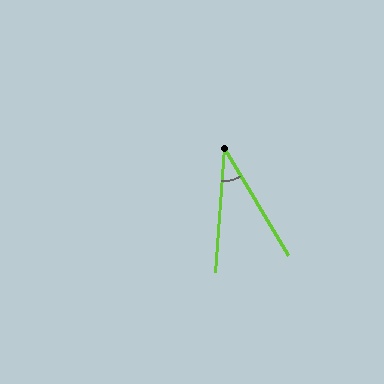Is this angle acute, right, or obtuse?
It is acute.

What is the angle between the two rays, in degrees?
Approximately 35 degrees.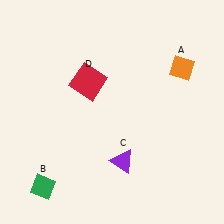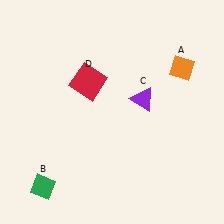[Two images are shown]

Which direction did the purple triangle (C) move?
The purple triangle (C) moved up.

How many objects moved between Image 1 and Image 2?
1 object moved between the two images.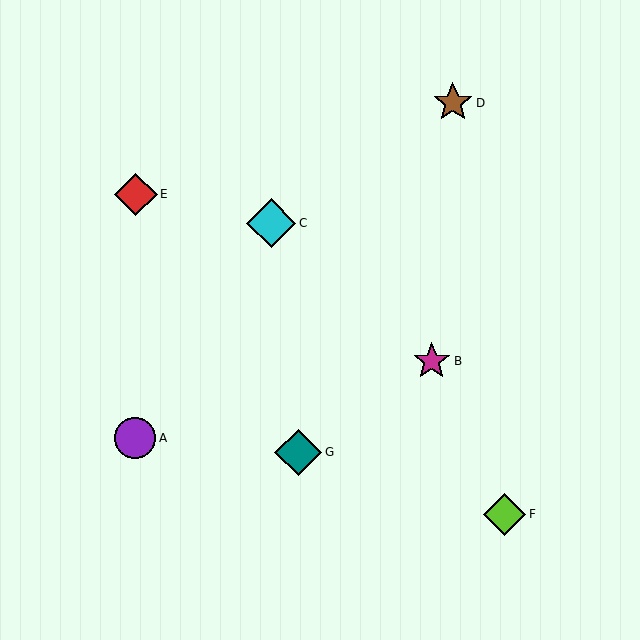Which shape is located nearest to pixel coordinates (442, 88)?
The brown star (labeled D) at (453, 103) is nearest to that location.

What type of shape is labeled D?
Shape D is a brown star.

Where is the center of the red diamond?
The center of the red diamond is at (136, 194).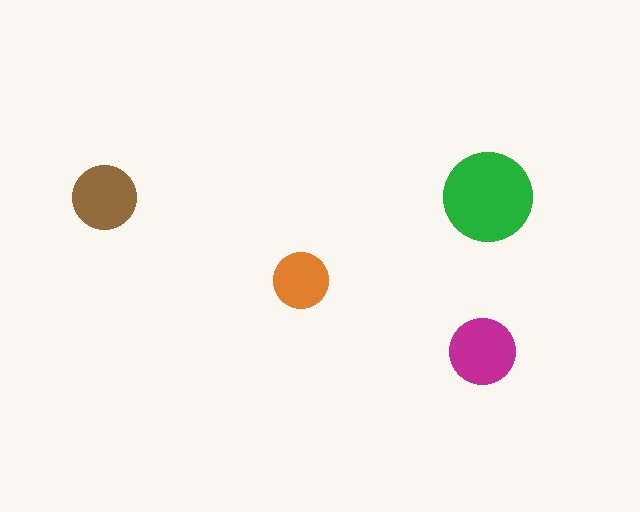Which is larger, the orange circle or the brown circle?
The brown one.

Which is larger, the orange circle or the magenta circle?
The magenta one.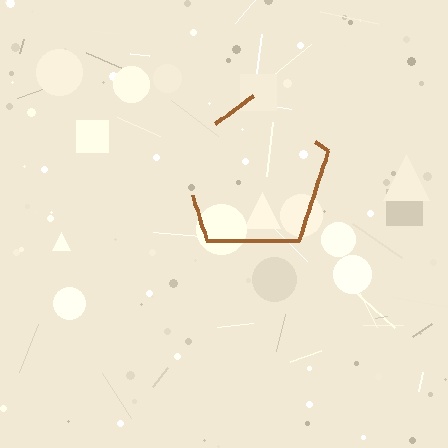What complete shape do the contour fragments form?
The contour fragments form a pentagon.